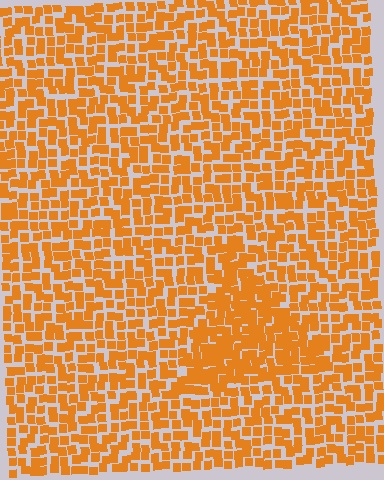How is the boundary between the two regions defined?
The boundary is defined by a change in element density (approximately 1.6x ratio). All elements are the same color, size, and shape.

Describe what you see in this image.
The image contains small orange elements arranged at two different densities. A triangle-shaped region is visible where the elements are more densely packed than the surrounding area.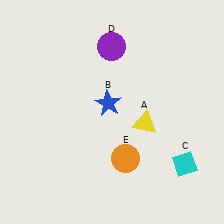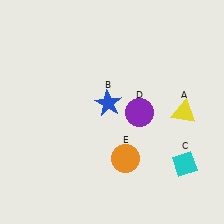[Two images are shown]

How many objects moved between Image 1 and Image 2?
2 objects moved between the two images.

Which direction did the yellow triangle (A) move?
The yellow triangle (A) moved right.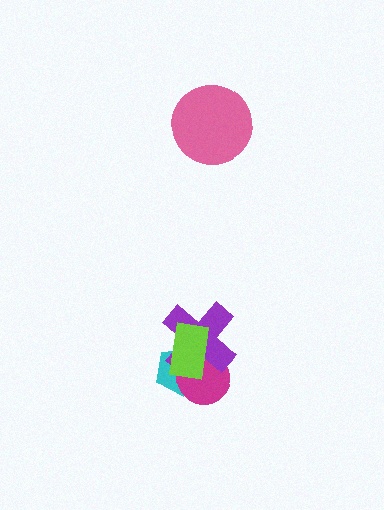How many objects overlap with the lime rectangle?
3 objects overlap with the lime rectangle.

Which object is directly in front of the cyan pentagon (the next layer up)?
The magenta circle is directly in front of the cyan pentagon.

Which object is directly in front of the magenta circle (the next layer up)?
The purple cross is directly in front of the magenta circle.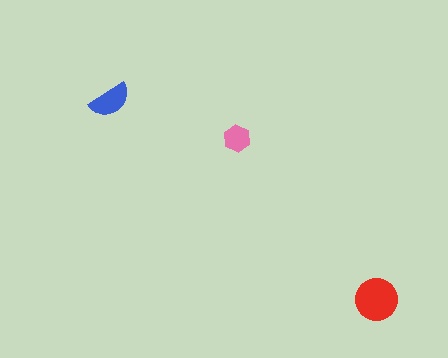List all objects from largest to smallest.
The red circle, the blue semicircle, the pink hexagon.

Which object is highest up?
The blue semicircle is topmost.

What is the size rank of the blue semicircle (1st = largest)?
2nd.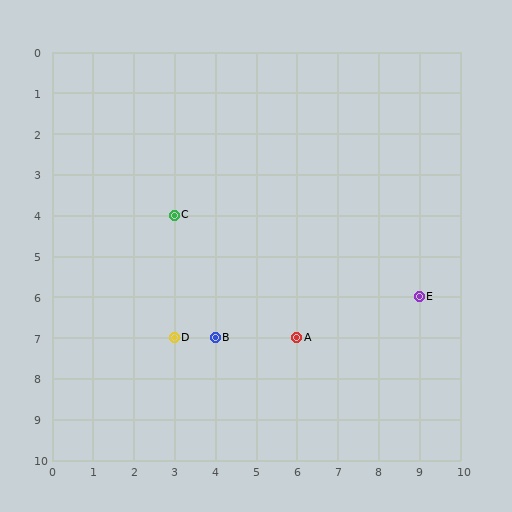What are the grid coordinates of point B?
Point B is at grid coordinates (4, 7).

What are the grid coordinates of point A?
Point A is at grid coordinates (6, 7).